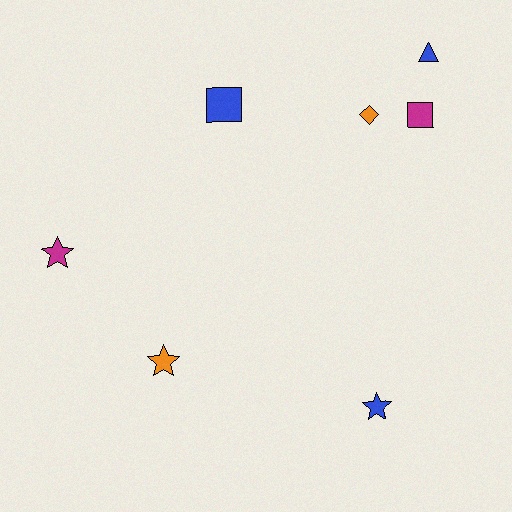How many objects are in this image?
There are 7 objects.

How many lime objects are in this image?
There are no lime objects.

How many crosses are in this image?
There are no crosses.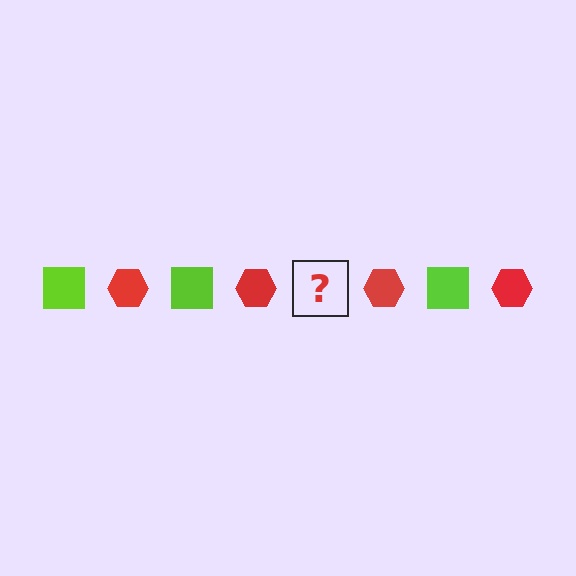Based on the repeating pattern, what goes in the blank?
The blank should be a lime square.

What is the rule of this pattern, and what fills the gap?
The rule is that the pattern alternates between lime square and red hexagon. The gap should be filled with a lime square.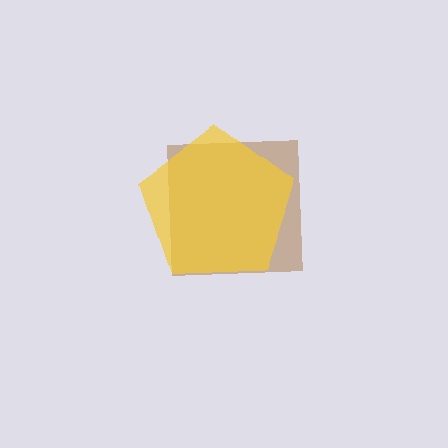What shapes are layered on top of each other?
The layered shapes are: a brown square, a yellow pentagon.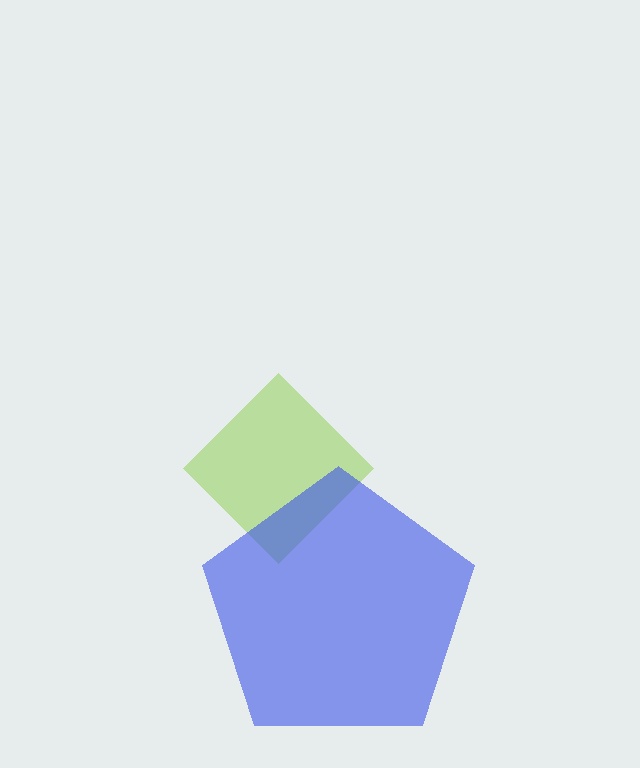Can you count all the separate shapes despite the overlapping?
Yes, there are 2 separate shapes.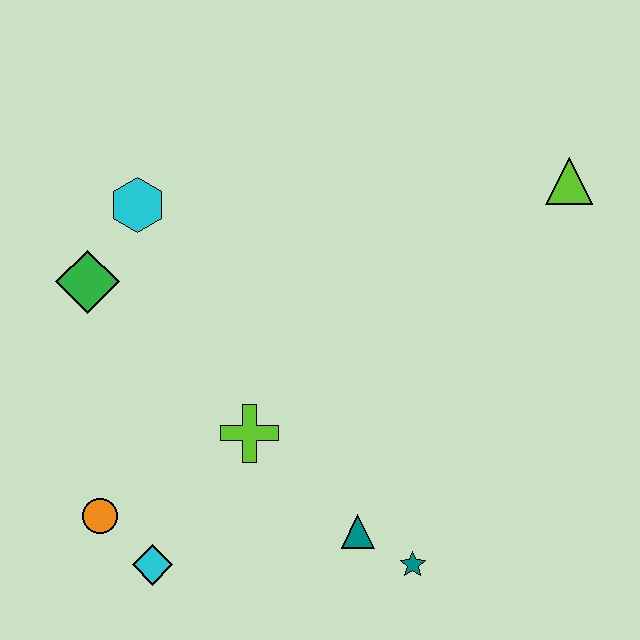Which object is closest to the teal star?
The teal triangle is closest to the teal star.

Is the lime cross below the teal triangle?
No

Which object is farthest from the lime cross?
The lime triangle is farthest from the lime cross.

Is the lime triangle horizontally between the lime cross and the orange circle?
No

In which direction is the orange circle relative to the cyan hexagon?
The orange circle is below the cyan hexagon.